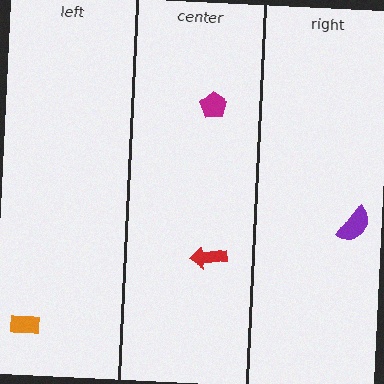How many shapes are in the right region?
1.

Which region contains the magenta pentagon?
The center region.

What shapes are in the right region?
The purple semicircle.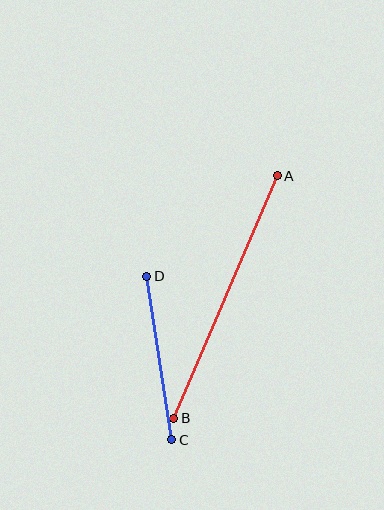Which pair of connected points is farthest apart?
Points A and B are farthest apart.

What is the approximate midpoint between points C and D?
The midpoint is at approximately (159, 358) pixels.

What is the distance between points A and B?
The distance is approximately 264 pixels.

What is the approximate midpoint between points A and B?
The midpoint is at approximately (225, 297) pixels.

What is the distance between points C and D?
The distance is approximately 166 pixels.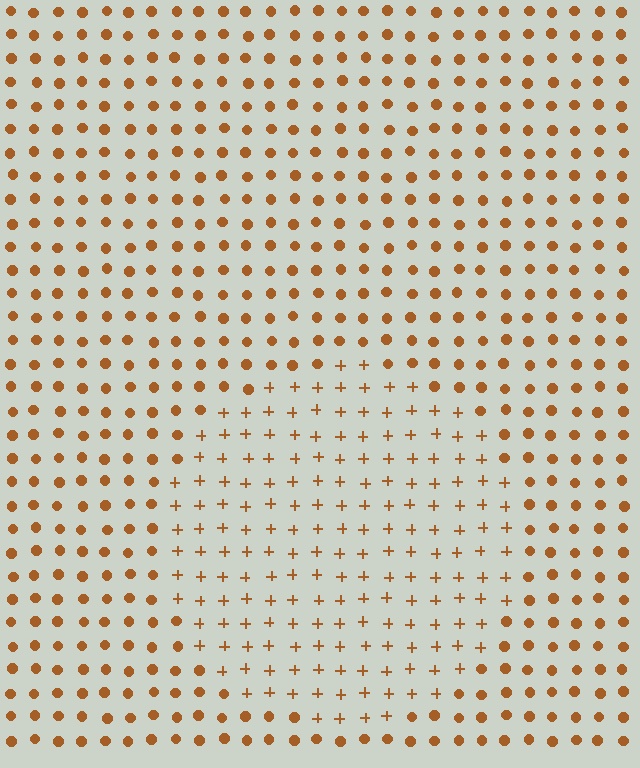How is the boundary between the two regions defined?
The boundary is defined by a change in element shape: plus signs inside vs. circles outside. All elements share the same color and spacing.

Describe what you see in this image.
The image is filled with small brown elements arranged in a uniform grid. A circle-shaped region contains plus signs, while the surrounding area contains circles. The boundary is defined purely by the change in element shape.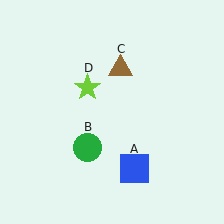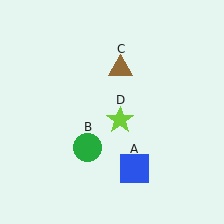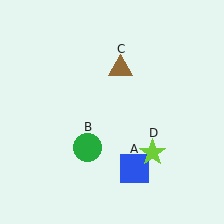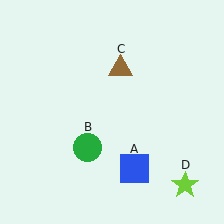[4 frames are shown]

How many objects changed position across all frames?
1 object changed position: lime star (object D).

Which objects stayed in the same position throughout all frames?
Blue square (object A) and green circle (object B) and brown triangle (object C) remained stationary.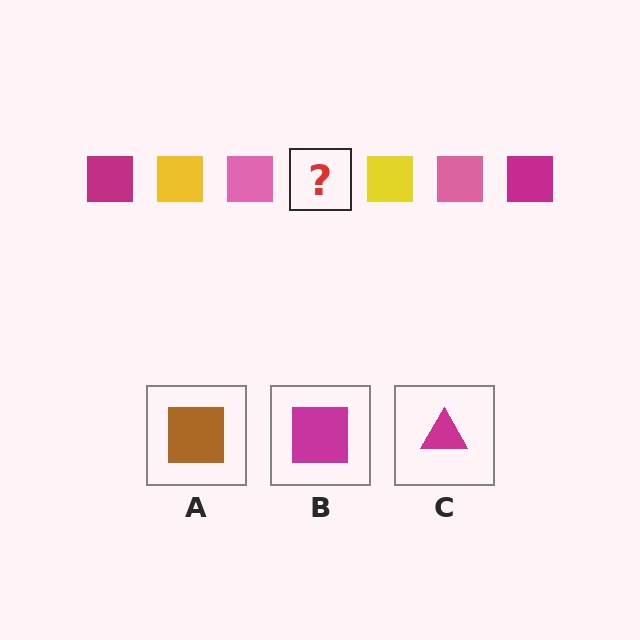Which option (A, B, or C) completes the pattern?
B.